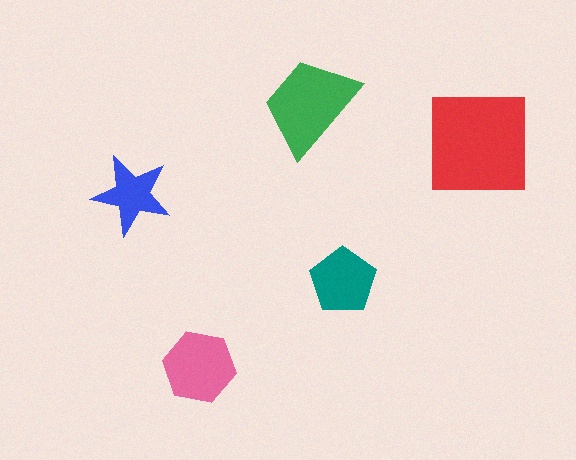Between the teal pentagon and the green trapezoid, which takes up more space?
The green trapezoid.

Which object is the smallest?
The blue star.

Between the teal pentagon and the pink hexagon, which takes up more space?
The pink hexagon.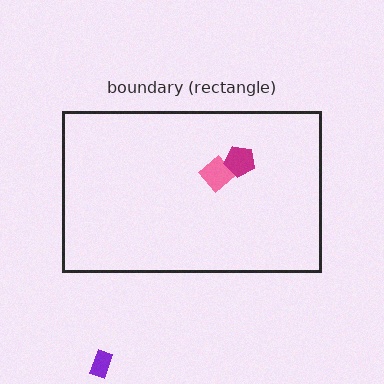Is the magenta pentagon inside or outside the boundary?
Inside.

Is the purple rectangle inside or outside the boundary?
Outside.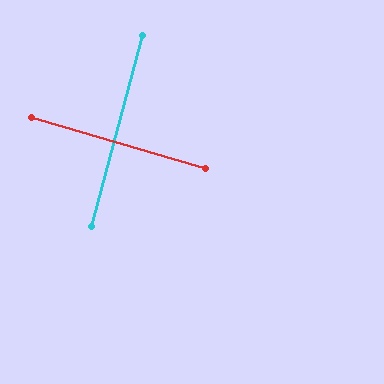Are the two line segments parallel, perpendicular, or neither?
Perpendicular — they meet at approximately 88°.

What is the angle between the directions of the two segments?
Approximately 88 degrees.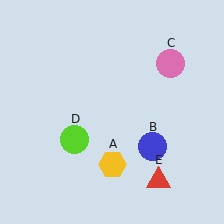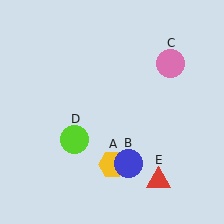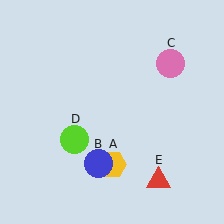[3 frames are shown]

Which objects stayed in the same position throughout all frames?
Yellow hexagon (object A) and pink circle (object C) and lime circle (object D) and red triangle (object E) remained stationary.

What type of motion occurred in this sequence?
The blue circle (object B) rotated clockwise around the center of the scene.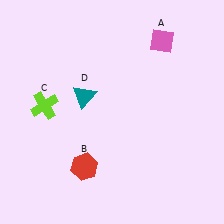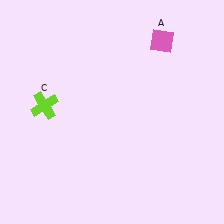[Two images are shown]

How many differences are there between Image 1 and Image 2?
There are 2 differences between the two images.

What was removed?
The red hexagon (B), the teal triangle (D) were removed in Image 2.